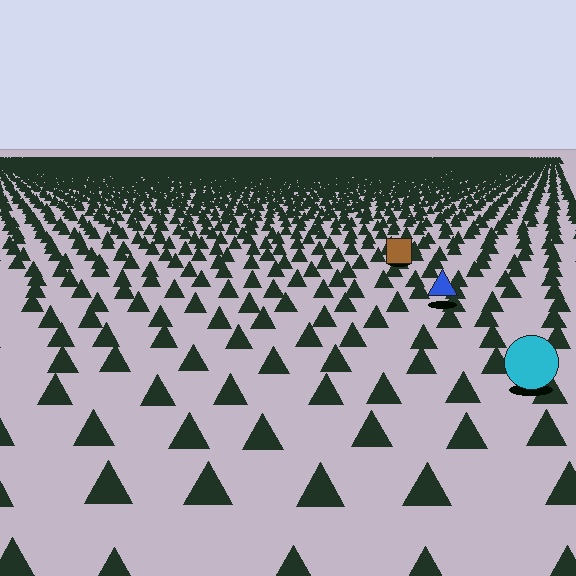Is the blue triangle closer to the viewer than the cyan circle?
No. The cyan circle is closer — you can tell from the texture gradient: the ground texture is coarser near it.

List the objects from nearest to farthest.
From nearest to farthest: the cyan circle, the blue triangle, the brown square.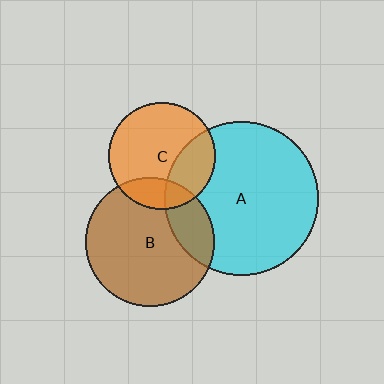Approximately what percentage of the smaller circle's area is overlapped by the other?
Approximately 20%.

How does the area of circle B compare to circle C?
Approximately 1.5 times.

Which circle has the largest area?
Circle A (cyan).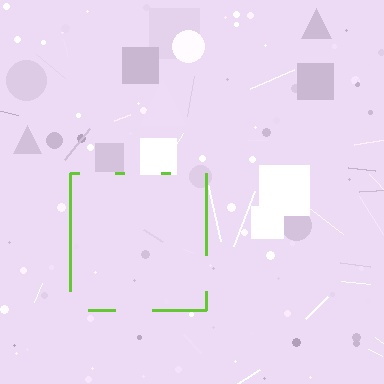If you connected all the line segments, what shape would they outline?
They would outline a square.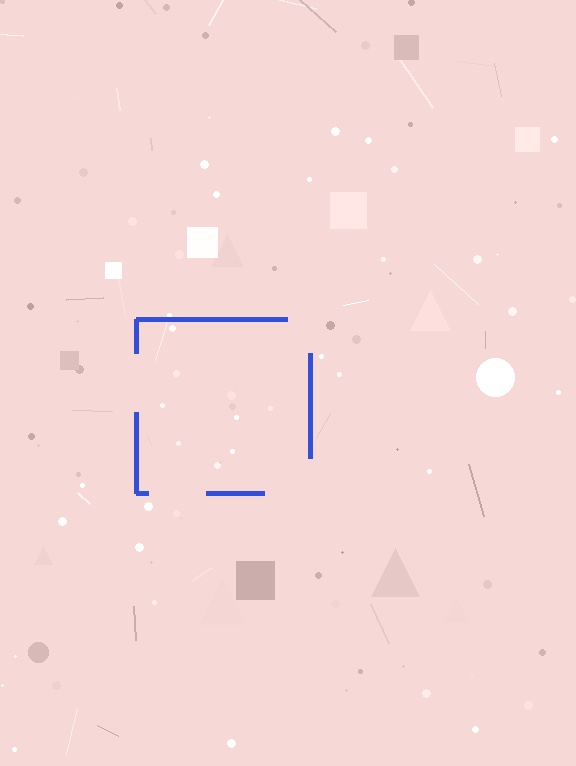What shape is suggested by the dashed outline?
The dashed outline suggests a square.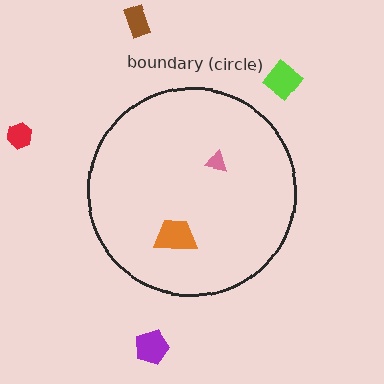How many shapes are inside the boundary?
2 inside, 4 outside.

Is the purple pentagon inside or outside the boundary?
Outside.